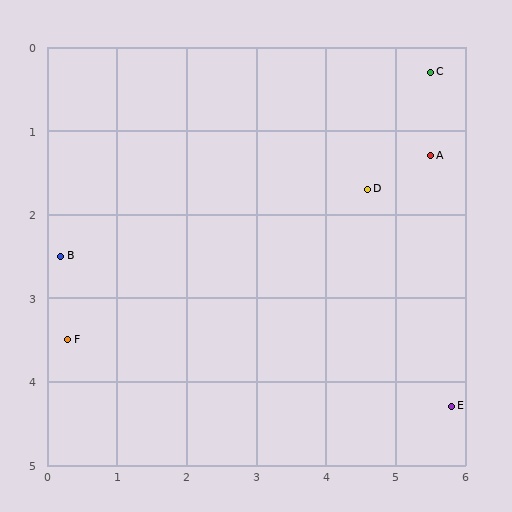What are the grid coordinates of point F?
Point F is at approximately (0.3, 3.5).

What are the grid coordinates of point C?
Point C is at approximately (5.5, 0.3).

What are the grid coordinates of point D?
Point D is at approximately (4.6, 1.7).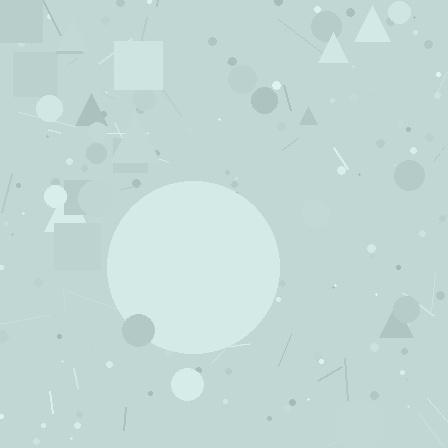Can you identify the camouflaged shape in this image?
The camouflaged shape is a circle.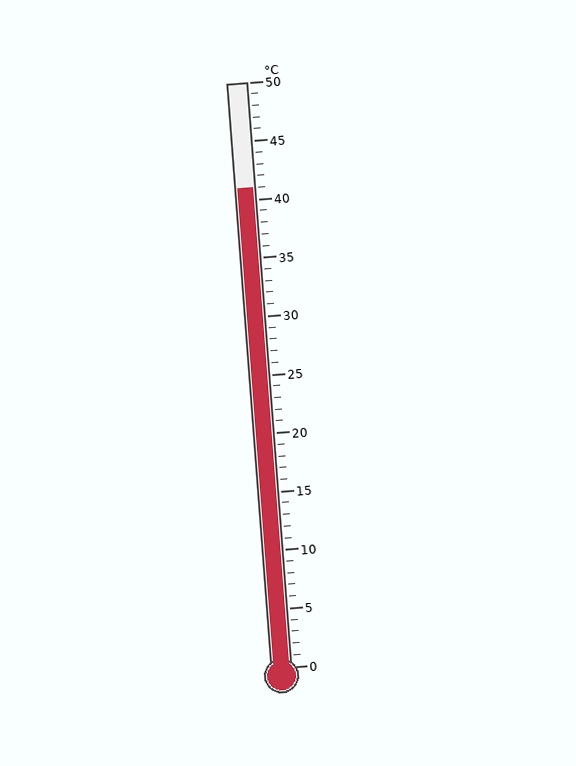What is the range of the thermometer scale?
The thermometer scale ranges from 0°C to 50°C.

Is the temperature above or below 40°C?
The temperature is above 40°C.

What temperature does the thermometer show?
The thermometer shows approximately 41°C.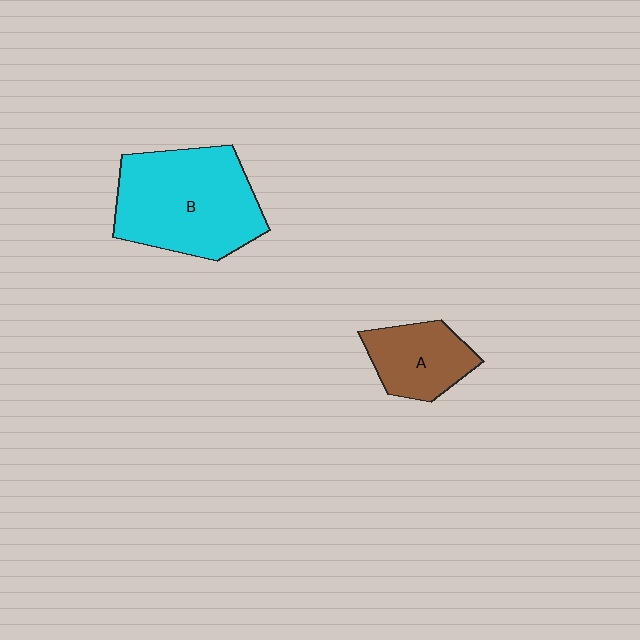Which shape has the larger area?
Shape B (cyan).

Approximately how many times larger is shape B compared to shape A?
Approximately 2.1 times.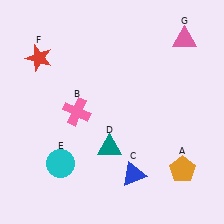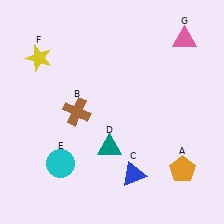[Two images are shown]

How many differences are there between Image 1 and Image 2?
There are 2 differences between the two images.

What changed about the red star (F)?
In Image 1, F is red. In Image 2, it changed to yellow.